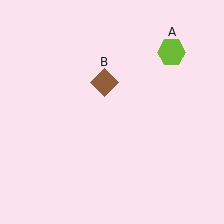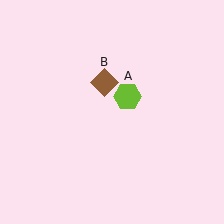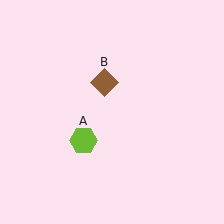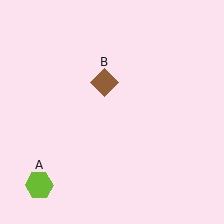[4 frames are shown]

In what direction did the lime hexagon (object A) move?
The lime hexagon (object A) moved down and to the left.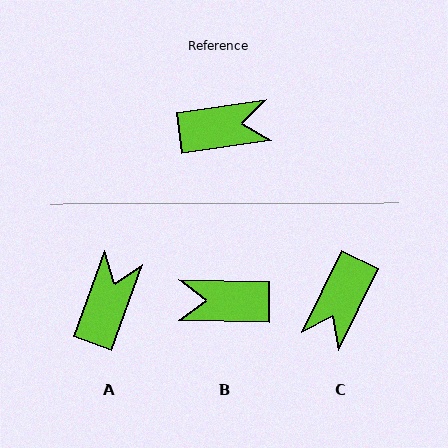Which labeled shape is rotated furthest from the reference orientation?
B, about 171 degrees away.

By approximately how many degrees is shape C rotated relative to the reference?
Approximately 124 degrees clockwise.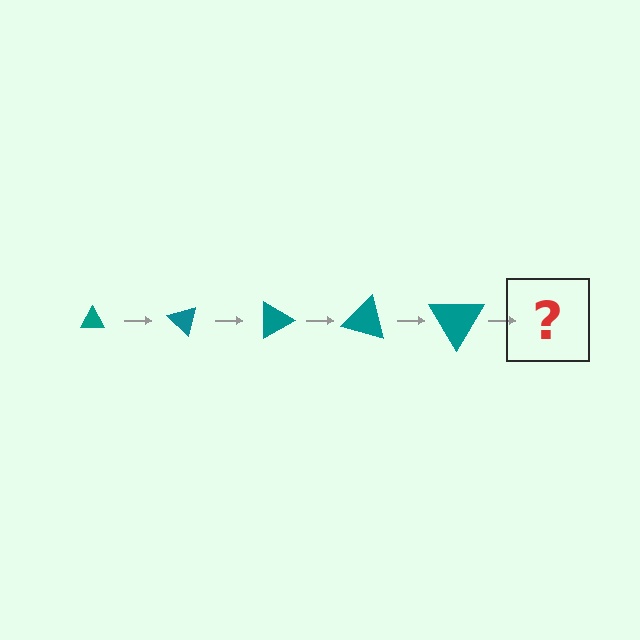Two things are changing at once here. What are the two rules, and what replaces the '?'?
The two rules are that the triangle grows larger each step and it rotates 45 degrees each step. The '?' should be a triangle, larger than the previous one and rotated 225 degrees from the start.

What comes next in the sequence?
The next element should be a triangle, larger than the previous one and rotated 225 degrees from the start.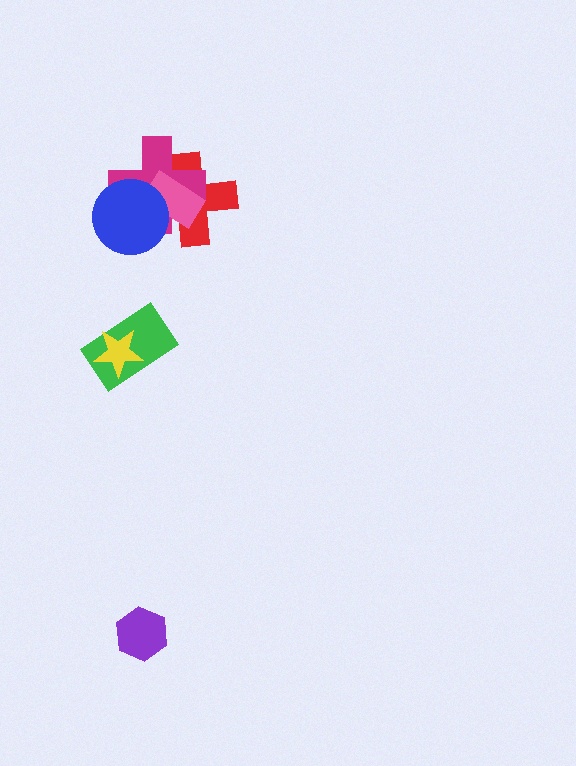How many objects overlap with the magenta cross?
3 objects overlap with the magenta cross.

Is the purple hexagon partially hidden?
No, no other shape covers it.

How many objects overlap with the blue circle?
3 objects overlap with the blue circle.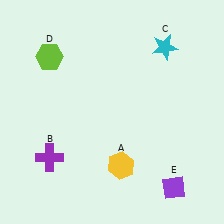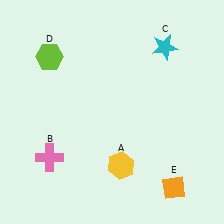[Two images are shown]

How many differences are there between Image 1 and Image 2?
There are 2 differences between the two images.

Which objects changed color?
B changed from purple to pink. E changed from purple to orange.